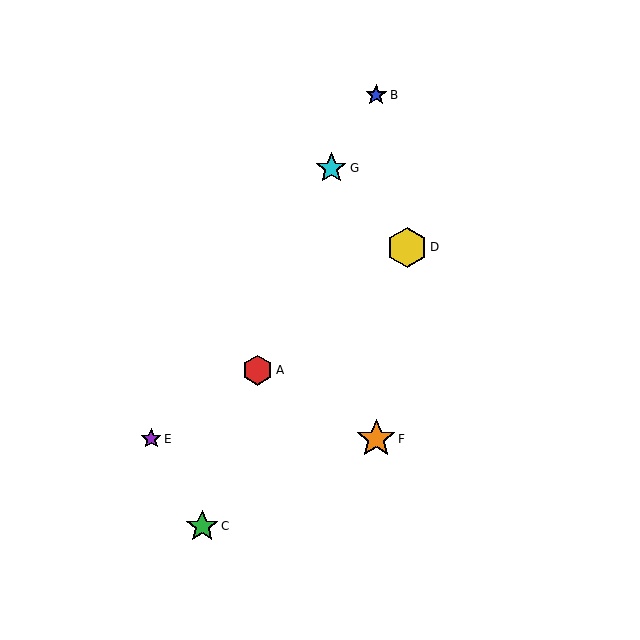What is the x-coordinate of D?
Object D is at x≈407.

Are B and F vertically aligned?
Yes, both are at x≈376.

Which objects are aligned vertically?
Objects B, F are aligned vertically.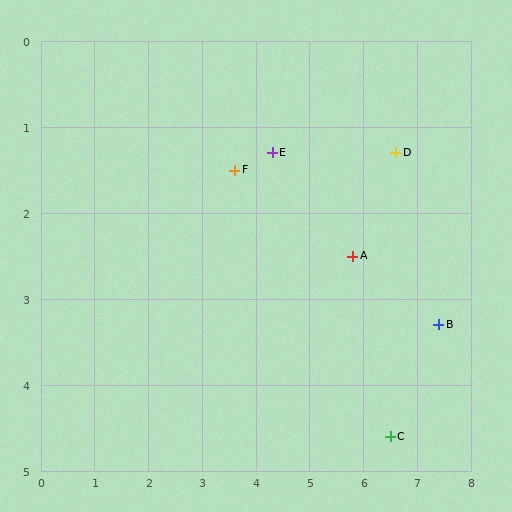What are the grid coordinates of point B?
Point B is at approximately (7.4, 3.3).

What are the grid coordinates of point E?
Point E is at approximately (4.3, 1.3).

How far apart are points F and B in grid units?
Points F and B are about 4.2 grid units apart.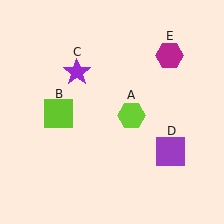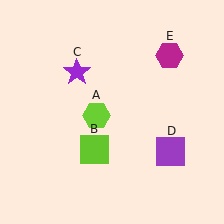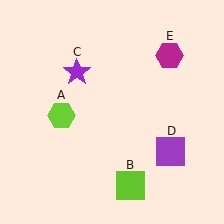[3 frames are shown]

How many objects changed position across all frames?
2 objects changed position: lime hexagon (object A), lime square (object B).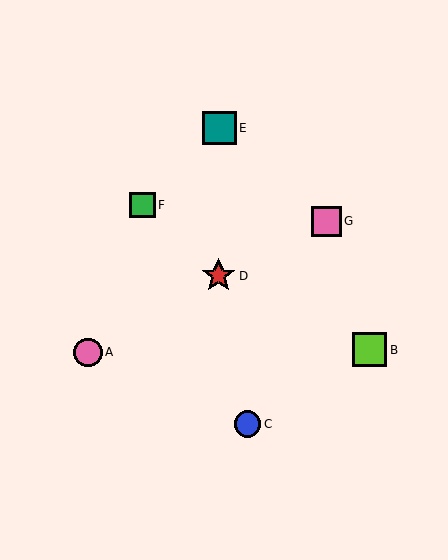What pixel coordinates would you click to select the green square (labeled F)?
Click at (142, 205) to select the green square F.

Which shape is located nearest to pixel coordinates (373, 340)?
The lime square (labeled B) at (370, 350) is nearest to that location.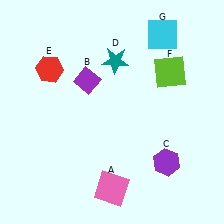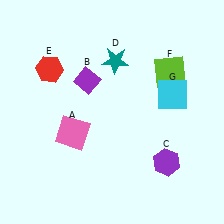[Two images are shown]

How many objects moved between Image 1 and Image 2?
2 objects moved between the two images.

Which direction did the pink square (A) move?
The pink square (A) moved up.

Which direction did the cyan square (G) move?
The cyan square (G) moved down.